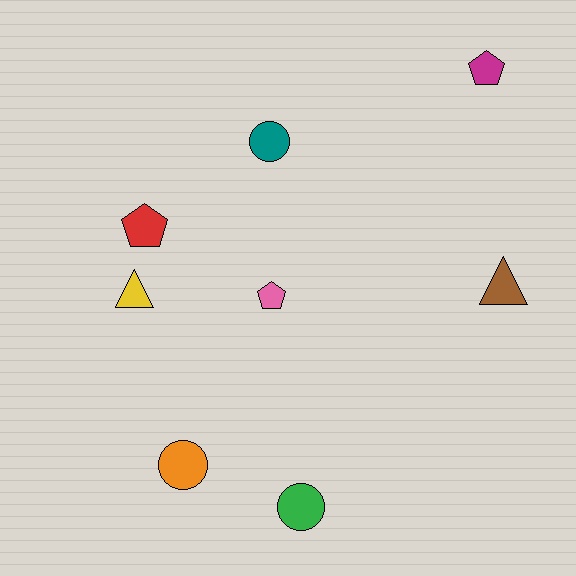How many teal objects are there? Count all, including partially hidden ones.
There is 1 teal object.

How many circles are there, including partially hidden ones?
There are 3 circles.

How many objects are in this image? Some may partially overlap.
There are 8 objects.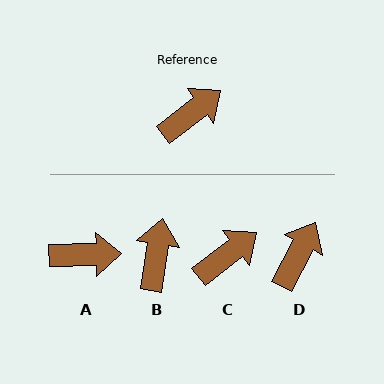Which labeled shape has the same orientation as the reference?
C.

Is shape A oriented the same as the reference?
No, it is off by about 36 degrees.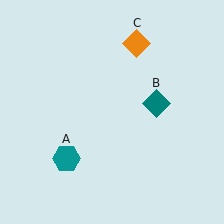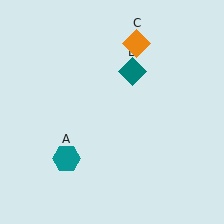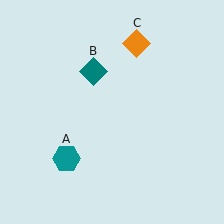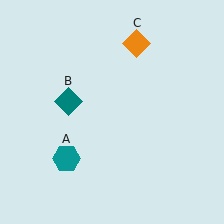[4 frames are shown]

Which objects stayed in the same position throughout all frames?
Teal hexagon (object A) and orange diamond (object C) remained stationary.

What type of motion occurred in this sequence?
The teal diamond (object B) rotated counterclockwise around the center of the scene.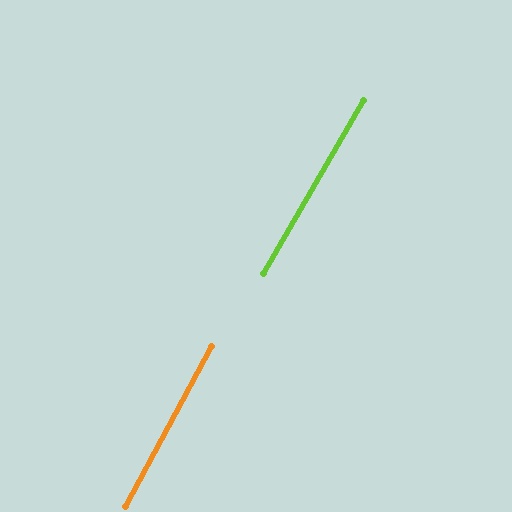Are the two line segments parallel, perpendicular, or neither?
Parallel — their directions differ by only 1.9°.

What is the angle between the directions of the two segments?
Approximately 2 degrees.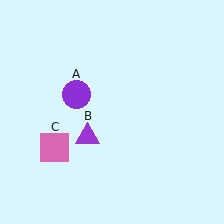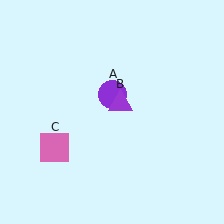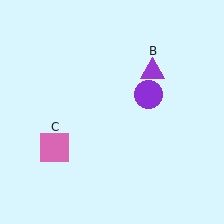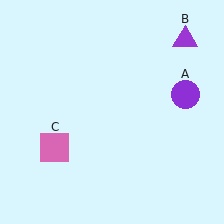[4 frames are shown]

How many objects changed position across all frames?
2 objects changed position: purple circle (object A), purple triangle (object B).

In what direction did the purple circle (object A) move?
The purple circle (object A) moved right.